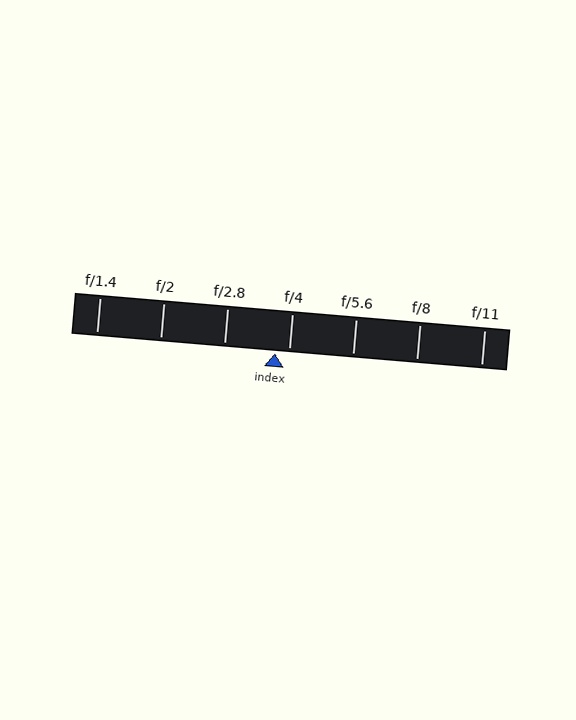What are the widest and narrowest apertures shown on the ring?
The widest aperture shown is f/1.4 and the narrowest is f/11.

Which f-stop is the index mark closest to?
The index mark is closest to f/4.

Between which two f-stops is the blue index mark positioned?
The index mark is between f/2.8 and f/4.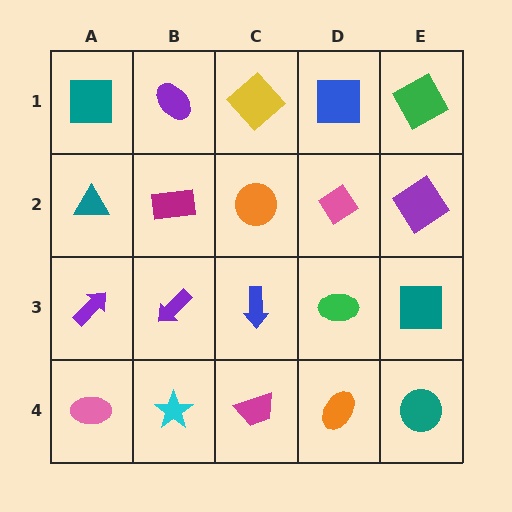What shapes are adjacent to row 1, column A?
A teal triangle (row 2, column A), a purple ellipse (row 1, column B).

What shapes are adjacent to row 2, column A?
A teal square (row 1, column A), a purple arrow (row 3, column A), a magenta rectangle (row 2, column B).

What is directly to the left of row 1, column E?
A blue square.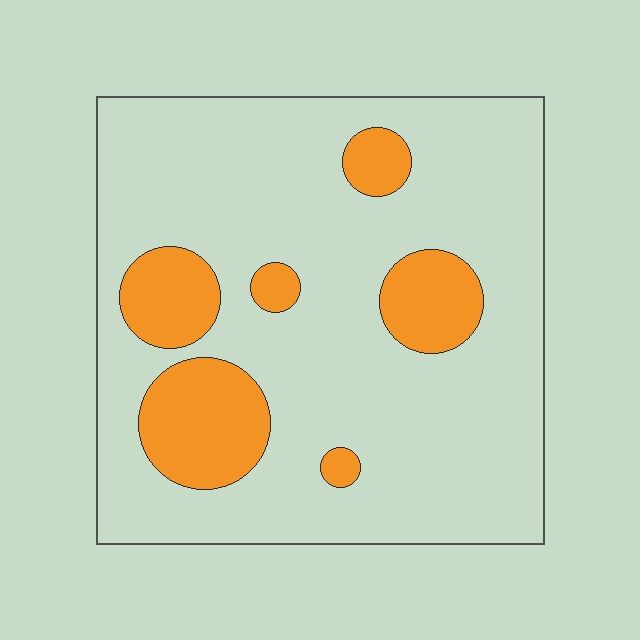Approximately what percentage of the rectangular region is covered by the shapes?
Approximately 20%.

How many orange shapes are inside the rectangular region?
6.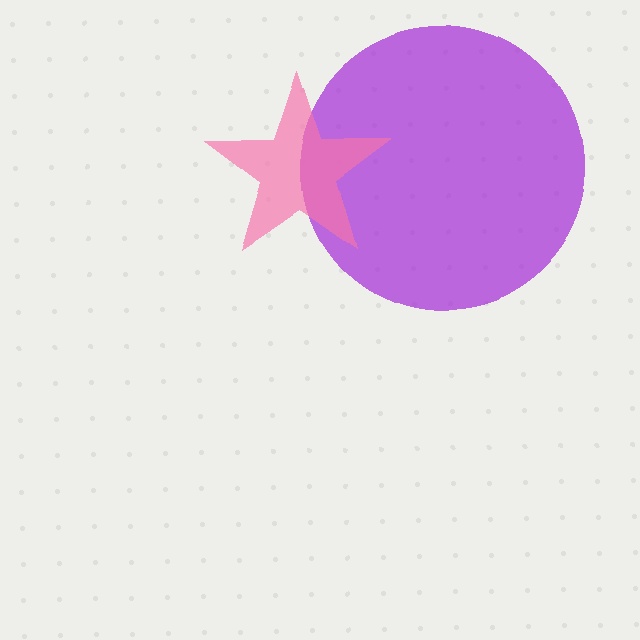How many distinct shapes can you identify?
There are 2 distinct shapes: a purple circle, a pink star.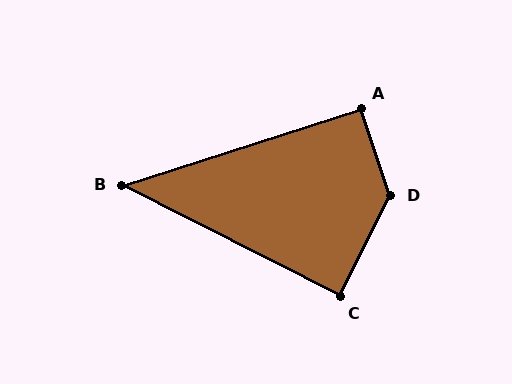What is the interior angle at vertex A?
Approximately 91 degrees (approximately right).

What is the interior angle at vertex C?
Approximately 89 degrees (approximately right).